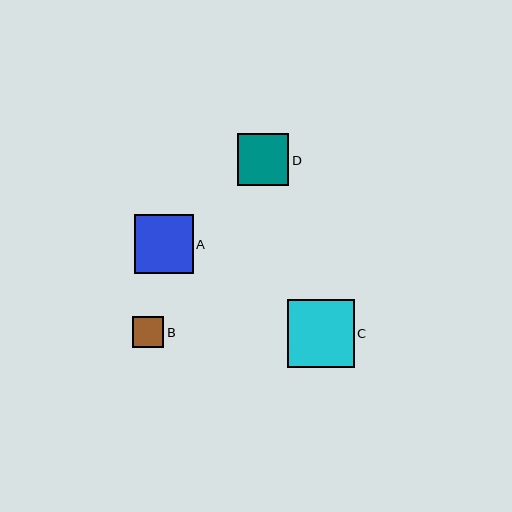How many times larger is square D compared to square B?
Square D is approximately 1.7 times the size of square B.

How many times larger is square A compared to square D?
Square A is approximately 1.1 times the size of square D.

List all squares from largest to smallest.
From largest to smallest: C, A, D, B.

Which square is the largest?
Square C is the largest with a size of approximately 67 pixels.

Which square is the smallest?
Square B is the smallest with a size of approximately 31 pixels.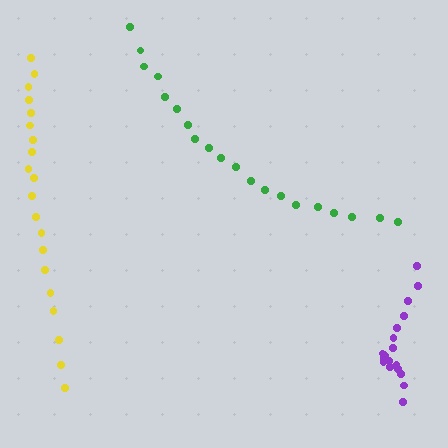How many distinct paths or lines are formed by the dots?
There are 3 distinct paths.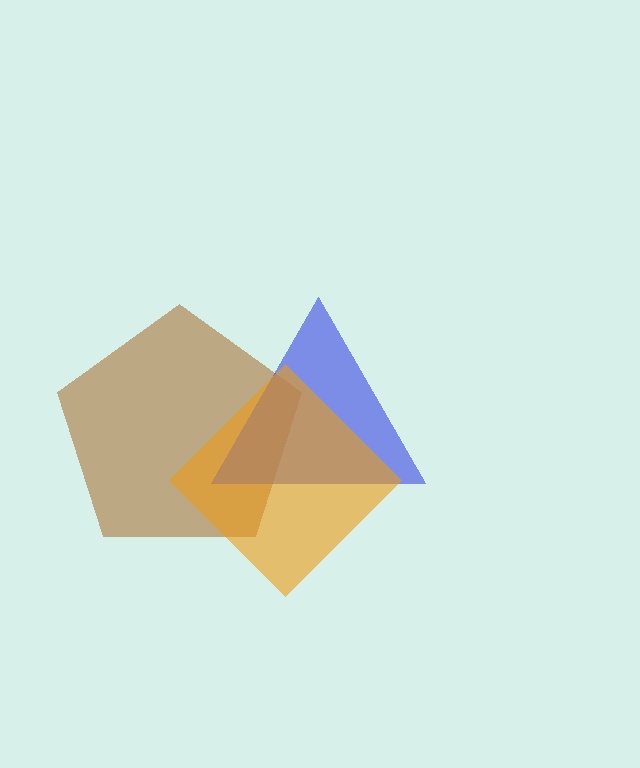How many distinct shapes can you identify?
There are 3 distinct shapes: a brown pentagon, a blue triangle, an orange diamond.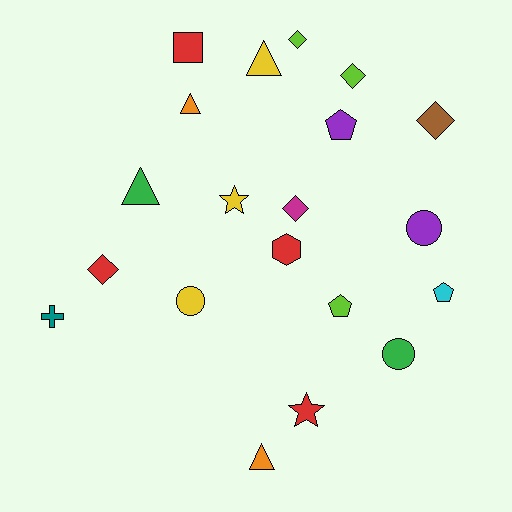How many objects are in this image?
There are 20 objects.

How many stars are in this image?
There are 2 stars.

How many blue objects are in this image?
There are no blue objects.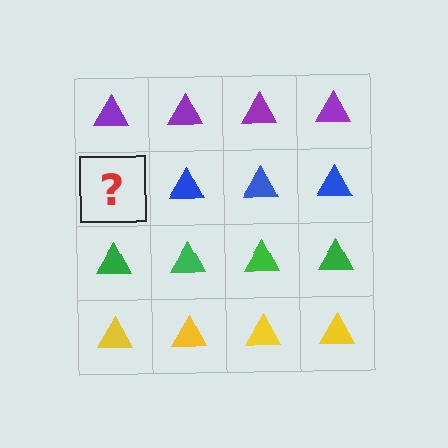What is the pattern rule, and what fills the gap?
The rule is that each row has a consistent color. The gap should be filled with a blue triangle.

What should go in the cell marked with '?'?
The missing cell should contain a blue triangle.